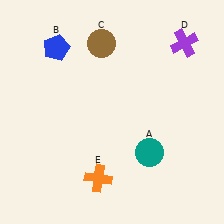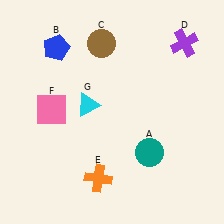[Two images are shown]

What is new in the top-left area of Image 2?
A pink square (F) was added in the top-left area of Image 2.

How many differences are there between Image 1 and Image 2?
There are 2 differences between the two images.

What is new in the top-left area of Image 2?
A cyan triangle (G) was added in the top-left area of Image 2.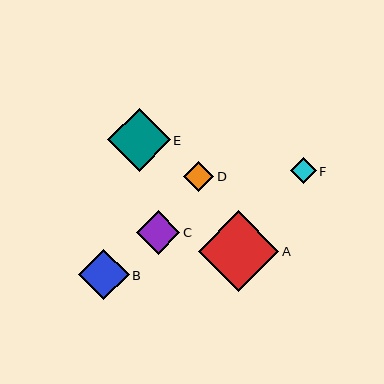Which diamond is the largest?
Diamond A is the largest with a size of approximately 80 pixels.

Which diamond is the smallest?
Diamond F is the smallest with a size of approximately 26 pixels.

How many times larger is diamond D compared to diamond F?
Diamond D is approximately 1.1 times the size of diamond F.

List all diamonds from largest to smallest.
From largest to smallest: A, E, B, C, D, F.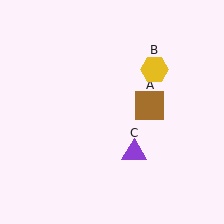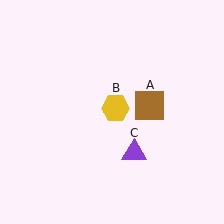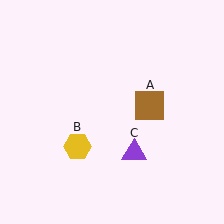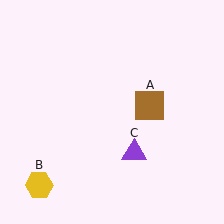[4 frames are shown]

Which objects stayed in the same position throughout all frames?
Brown square (object A) and purple triangle (object C) remained stationary.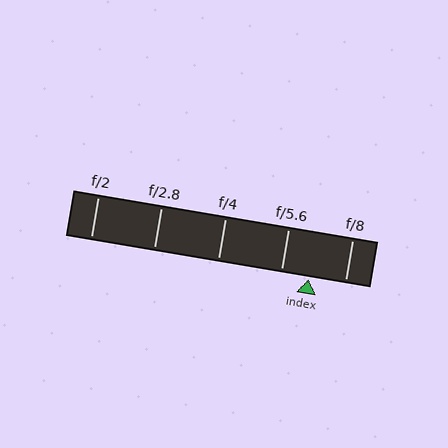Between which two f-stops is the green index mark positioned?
The index mark is between f/5.6 and f/8.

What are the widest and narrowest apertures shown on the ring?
The widest aperture shown is f/2 and the narrowest is f/8.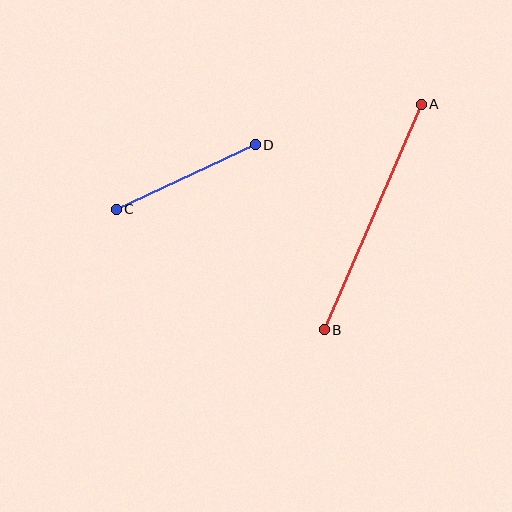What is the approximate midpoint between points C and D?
The midpoint is at approximately (186, 177) pixels.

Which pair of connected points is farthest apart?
Points A and B are farthest apart.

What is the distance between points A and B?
The distance is approximately 245 pixels.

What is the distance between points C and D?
The distance is approximately 153 pixels.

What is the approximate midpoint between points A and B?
The midpoint is at approximately (373, 217) pixels.